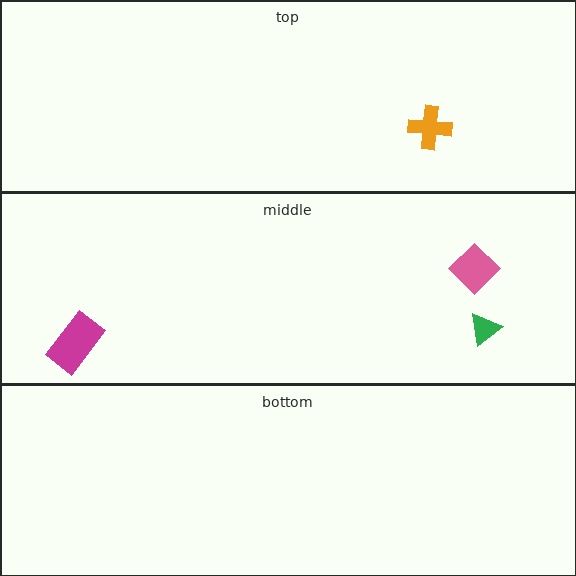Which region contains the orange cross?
The top region.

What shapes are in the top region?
The orange cross.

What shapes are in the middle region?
The magenta rectangle, the pink diamond, the green triangle.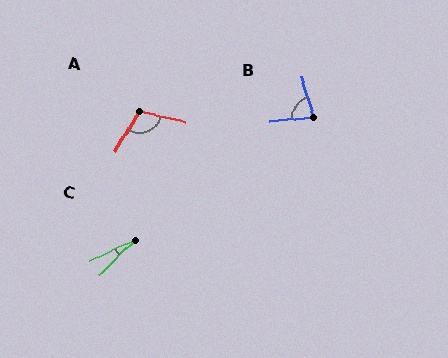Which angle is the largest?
A, at approximately 108 degrees.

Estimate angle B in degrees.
Approximately 79 degrees.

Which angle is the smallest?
C, at approximately 19 degrees.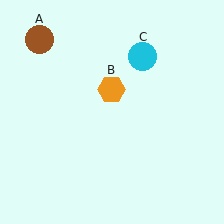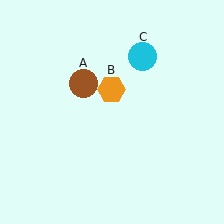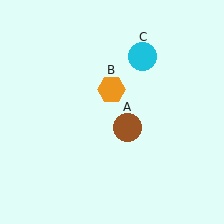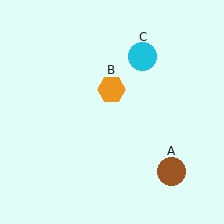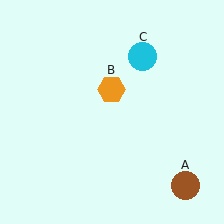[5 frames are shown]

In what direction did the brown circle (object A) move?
The brown circle (object A) moved down and to the right.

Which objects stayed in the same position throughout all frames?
Orange hexagon (object B) and cyan circle (object C) remained stationary.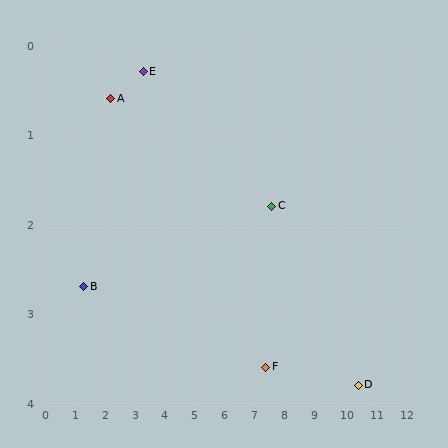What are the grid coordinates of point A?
Point A is at approximately (2.2, 0.6).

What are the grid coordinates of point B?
Point B is at approximately (1.3, 2.7).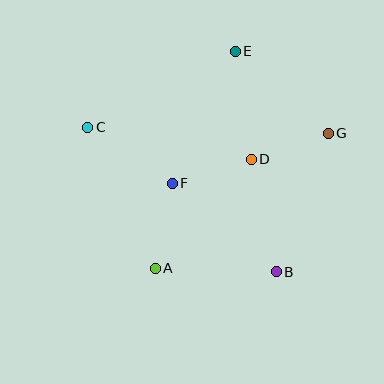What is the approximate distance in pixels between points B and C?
The distance between B and C is approximately 238 pixels.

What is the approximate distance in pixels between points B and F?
The distance between B and F is approximately 137 pixels.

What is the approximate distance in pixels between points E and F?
The distance between E and F is approximately 147 pixels.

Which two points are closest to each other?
Points D and G are closest to each other.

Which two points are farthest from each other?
Points C and G are farthest from each other.